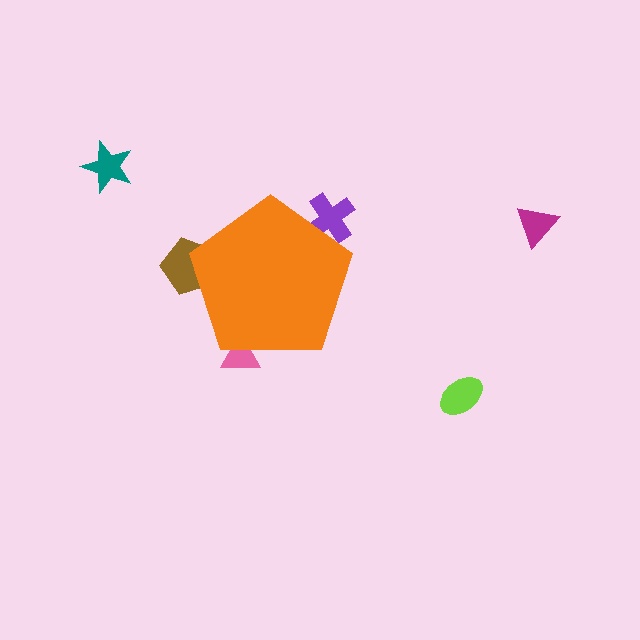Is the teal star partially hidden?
No, the teal star is fully visible.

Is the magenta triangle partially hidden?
No, the magenta triangle is fully visible.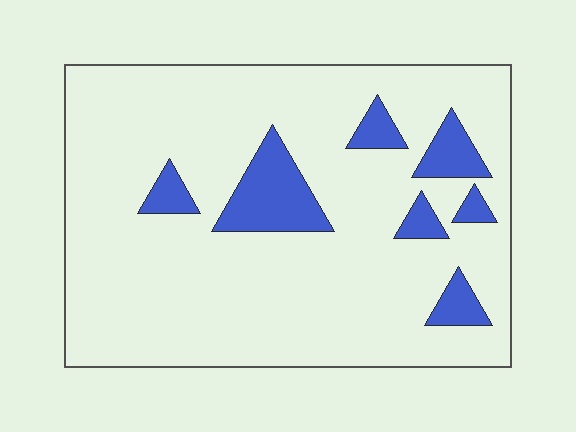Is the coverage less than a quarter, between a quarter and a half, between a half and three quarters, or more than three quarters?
Less than a quarter.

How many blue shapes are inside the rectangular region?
7.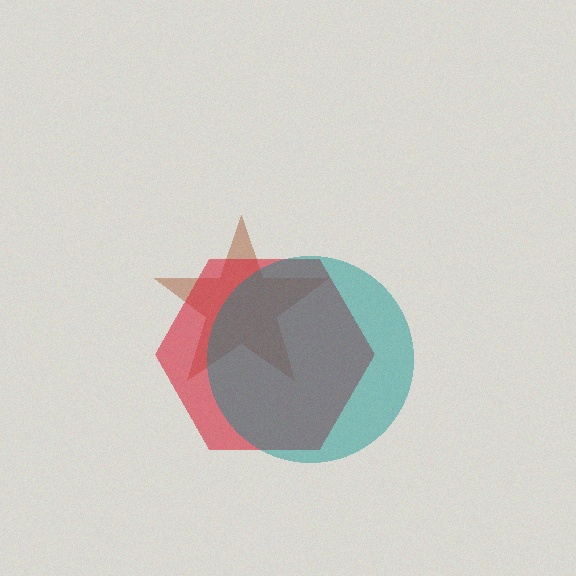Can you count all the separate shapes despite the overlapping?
Yes, there are 3 separate shapes.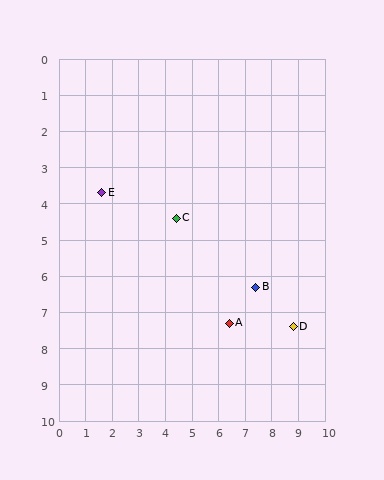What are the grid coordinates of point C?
Point C is at approximately (4.4, 4.4).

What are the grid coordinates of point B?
Point B is at approximately (7.4, 6.3).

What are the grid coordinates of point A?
Point A is at approximately (6.4, 7.3).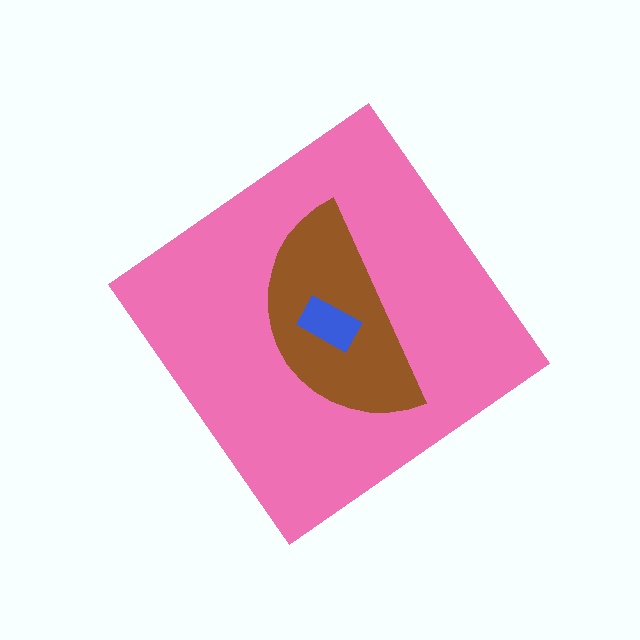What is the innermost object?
The blue rectangle.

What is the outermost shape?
The pink diamond.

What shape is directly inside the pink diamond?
The brown semicircle.